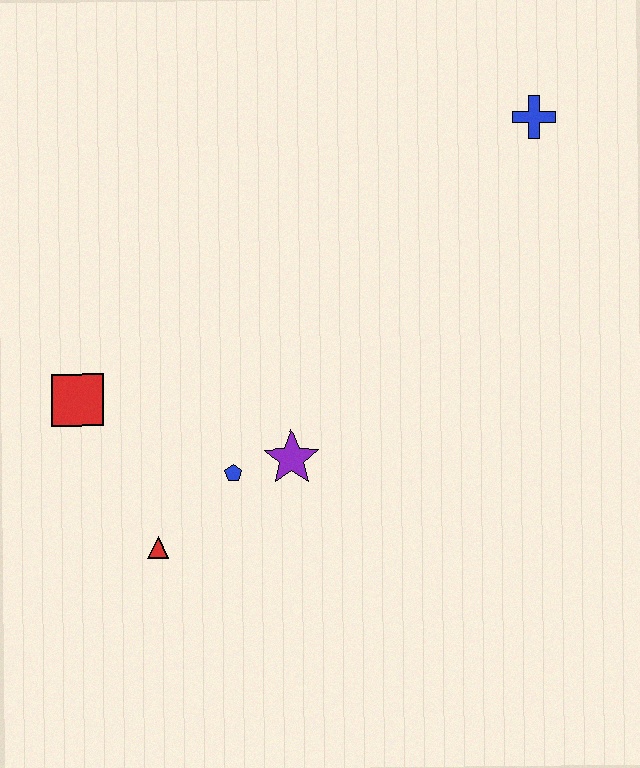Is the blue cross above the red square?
Yes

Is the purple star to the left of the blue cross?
Yes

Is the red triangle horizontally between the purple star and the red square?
Yes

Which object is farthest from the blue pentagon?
The blue cross is farthest from the blue pentagon.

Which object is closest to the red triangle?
The blue pentagon is closest to the red triangle.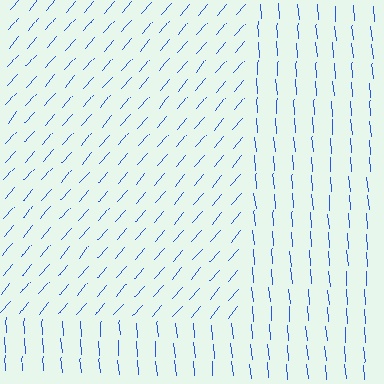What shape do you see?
I see a rectangle.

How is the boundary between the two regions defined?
The boundary is defined purely by a change in line orientation (approximately 45 degrees difference). All lines are the same color and thickness.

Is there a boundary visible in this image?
Yes, there is a texture boundary formed by a change in line orientation.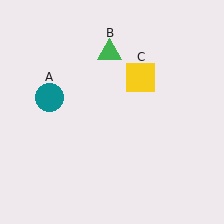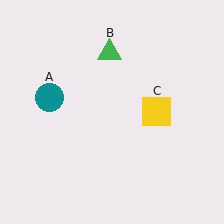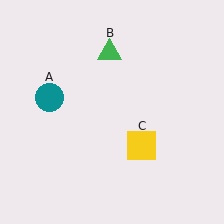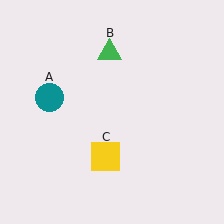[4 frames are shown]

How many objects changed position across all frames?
1 object changed position: yellow square (object C).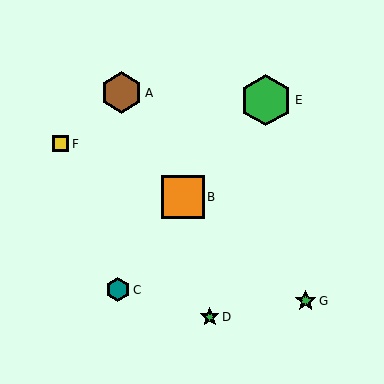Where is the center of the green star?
The center of the green star is at (210, 317).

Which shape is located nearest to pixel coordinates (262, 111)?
The green hexagon (labeled E) at (266, 100) is nearest to that location.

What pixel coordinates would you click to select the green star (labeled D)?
Click at (210, 317) to select the green star D.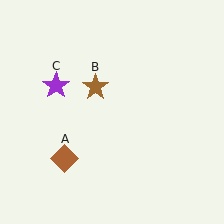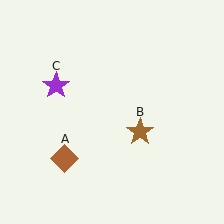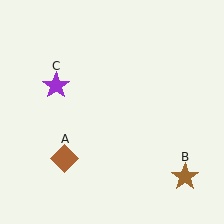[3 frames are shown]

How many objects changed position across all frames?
1 object changed position: brown star (object B).